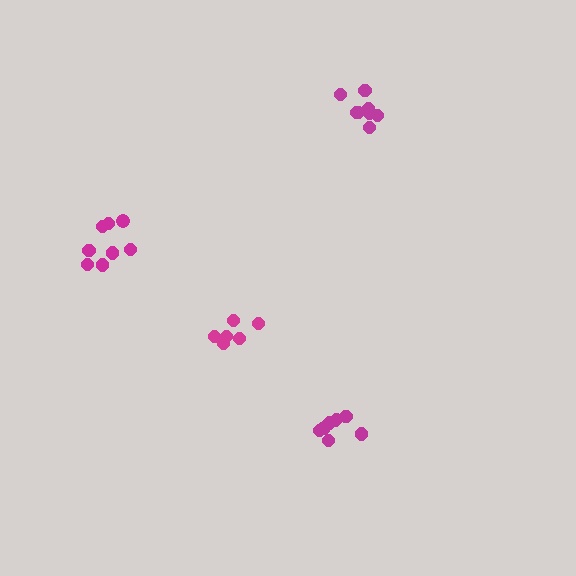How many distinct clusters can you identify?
There are 4 distinct clusters.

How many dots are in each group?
Group 1: 8 dots, Group 2: 6 dots, Group 3: 8 dots, Group 4: 8 dots (30 total).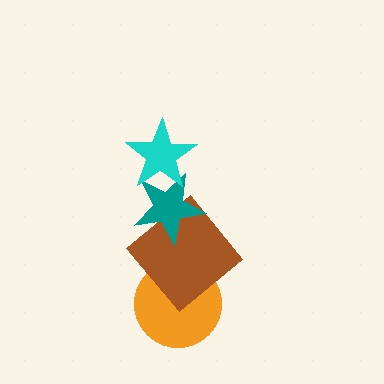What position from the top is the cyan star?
The cyan star is 1st from the top.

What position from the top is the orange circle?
The orange circle is 4th from the top.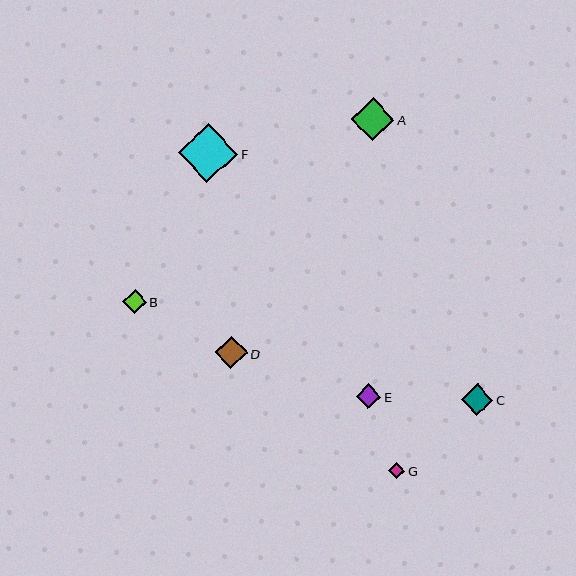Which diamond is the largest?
Diamond F is the largest with a size of approximately 59 pixels.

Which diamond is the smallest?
Diamond G is the smallest with a size of approximately 16 pixels.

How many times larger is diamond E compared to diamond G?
Diamond E is approximately 1.5 times the size of diamond G.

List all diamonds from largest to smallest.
From largest to smallest: F, A, D, C, E, B, G.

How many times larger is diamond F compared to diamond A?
Diamond F is approximately 1.4 times the size of diamond A.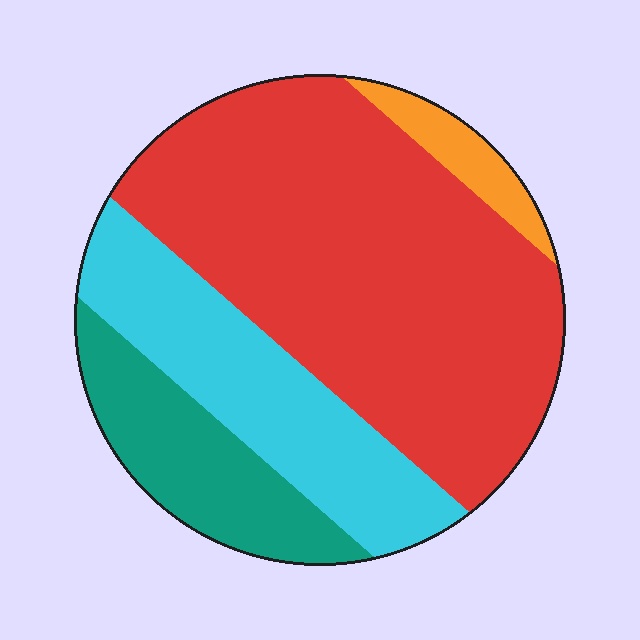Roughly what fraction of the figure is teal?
Teal covers about 15% of the figure.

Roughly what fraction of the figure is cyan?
Cyan covers about 25% of the figure.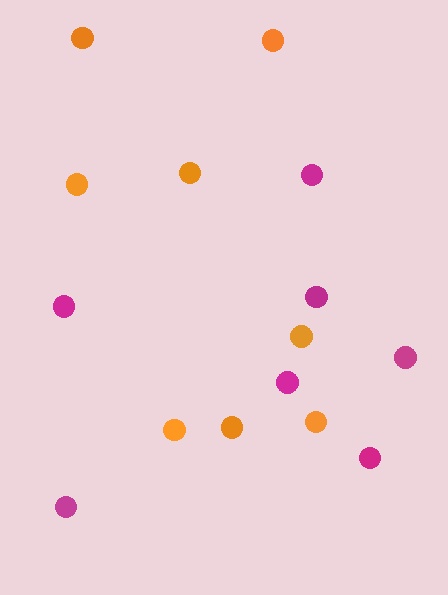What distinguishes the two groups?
There are 2 groups: one group of orange circles (8) and one group of magenta circles (7).